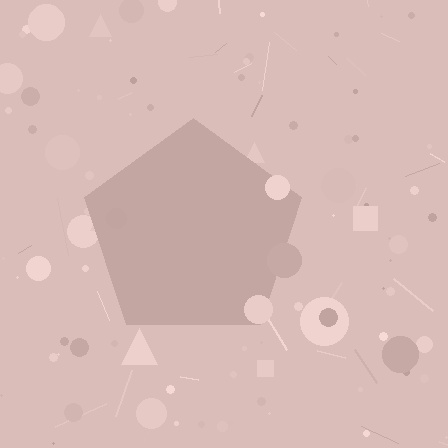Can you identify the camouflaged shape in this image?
The camouflaged shape is a pentagon.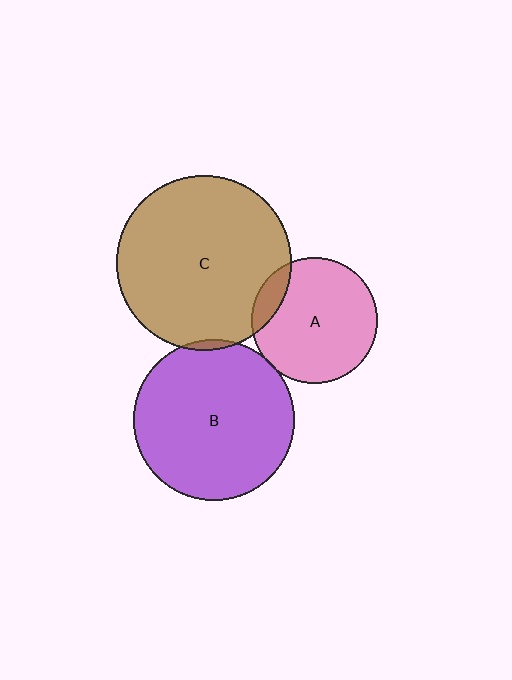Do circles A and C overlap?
Yes.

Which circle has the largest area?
Circle C (brown).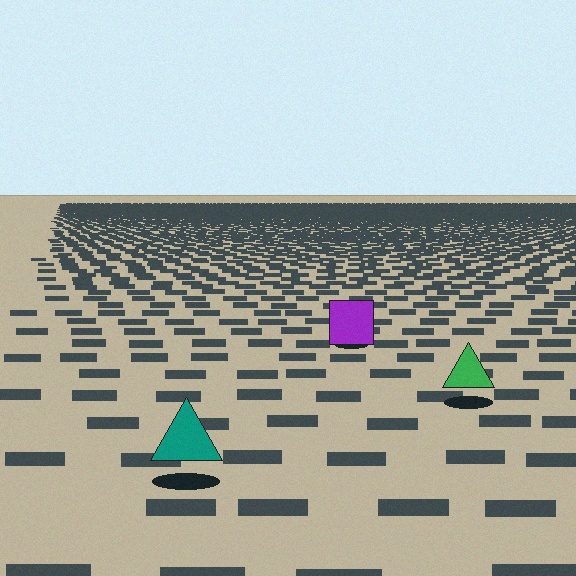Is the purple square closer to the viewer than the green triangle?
No. The green triangle is closer — you can tell from the texture gradient: the ground texture is coarser near it.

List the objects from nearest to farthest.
From nearest to farthest: the teal triangle, the green triangle, the purple square.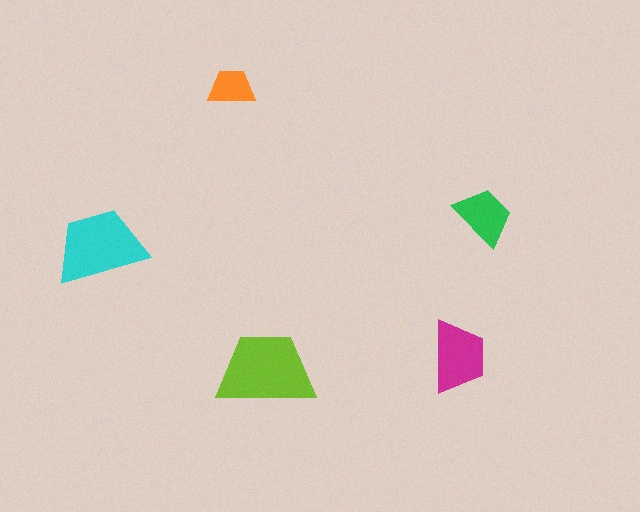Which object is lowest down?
The lime trapezoid is bottommost.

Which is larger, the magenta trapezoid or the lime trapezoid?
The lime one.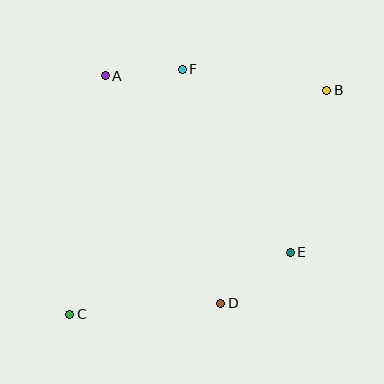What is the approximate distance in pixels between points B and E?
The distance between B and E is approximately 166 pixels.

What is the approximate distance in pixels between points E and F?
The distance between E and F is approximately 213 pixels.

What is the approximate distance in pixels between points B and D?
The distance between B and D is approximately 238 pixels.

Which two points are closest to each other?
Points A and F are closest to each other.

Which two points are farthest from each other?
Points B and C are farthest from each other.